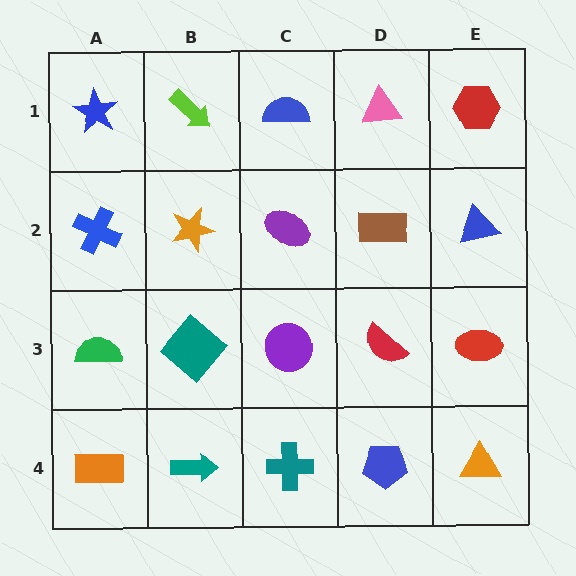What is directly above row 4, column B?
A teal diamond.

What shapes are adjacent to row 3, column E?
A blue triangle (row 2, column E), an orange triangle (row 4, column E), a red semicircle (row 3, column D).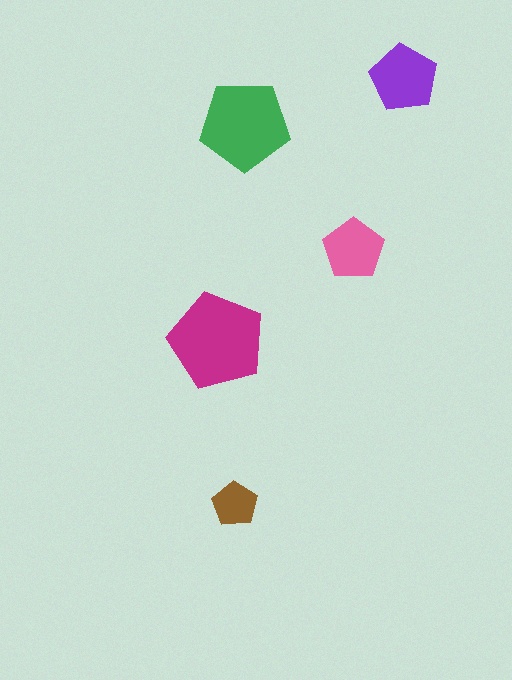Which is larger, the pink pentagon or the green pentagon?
The green one.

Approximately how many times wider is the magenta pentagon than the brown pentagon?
About 2 times wider.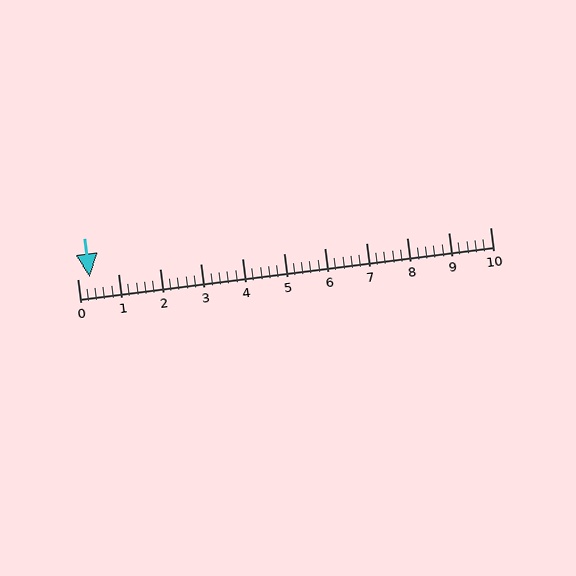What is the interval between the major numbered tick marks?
The major tick marks are spaced 1 units apart.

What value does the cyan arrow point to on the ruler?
The cyan arrow points to approximately 0.3.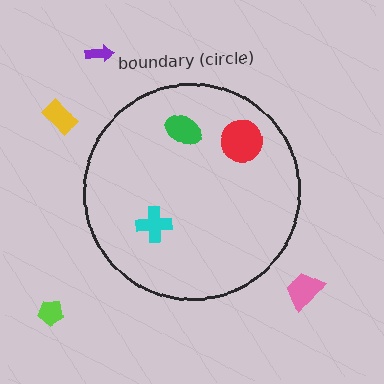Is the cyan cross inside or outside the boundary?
Inside.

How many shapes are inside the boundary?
3 inside, 4 outside.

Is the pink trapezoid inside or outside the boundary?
Outside.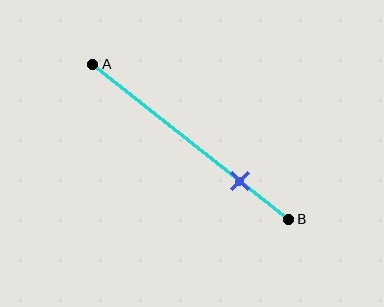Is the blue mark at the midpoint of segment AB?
No, the mark is at about 75% from A, not at the 50% midpoint.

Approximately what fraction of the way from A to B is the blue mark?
The blue mark is approximately 75% of the way from A to B.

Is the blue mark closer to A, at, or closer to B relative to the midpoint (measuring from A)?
The blue mark is closer to point B than the midpoint of segment AB.